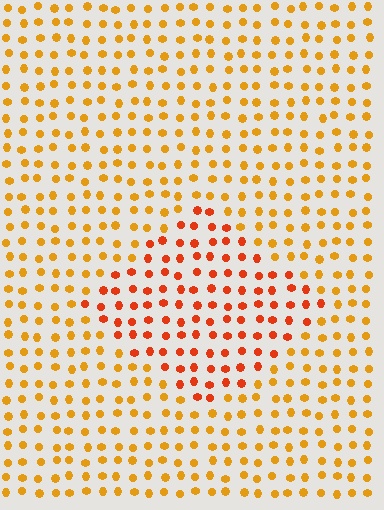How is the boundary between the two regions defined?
The boundary is defined purely by a slight shift in hue (about 29 degrees). Spacing, size, and orientation are identical on both sides.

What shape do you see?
I see a diamond.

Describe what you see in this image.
The image is filled with small orange elements in a uniform arrangement. A diamond-shaped region is visible where the elements are tinted to a slightly different hue, forming a subtle color boundary.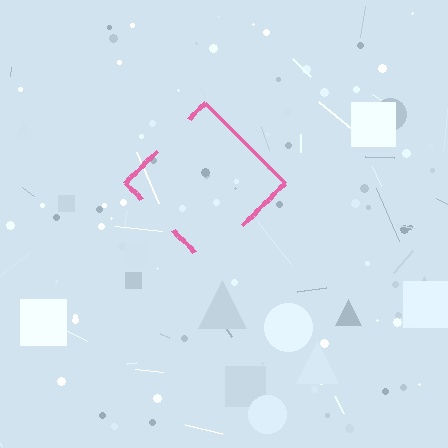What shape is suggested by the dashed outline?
The dashed outline suggests a diamond.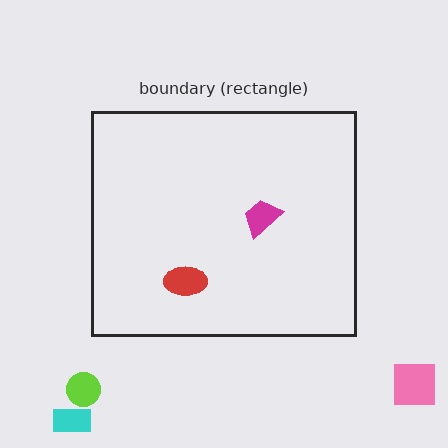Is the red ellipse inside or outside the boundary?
Inside.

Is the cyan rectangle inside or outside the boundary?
Outside.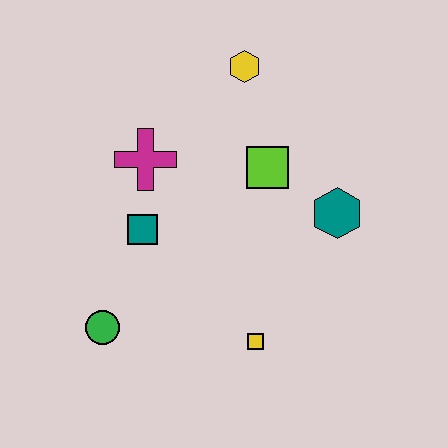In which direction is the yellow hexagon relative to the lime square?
The yellow hexagon is above the lime square.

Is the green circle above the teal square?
No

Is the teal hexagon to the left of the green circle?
No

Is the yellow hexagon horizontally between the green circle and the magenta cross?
No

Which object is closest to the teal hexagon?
The lime square is closest to the teal hexagon.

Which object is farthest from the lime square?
The green circle is farthest from the lime square.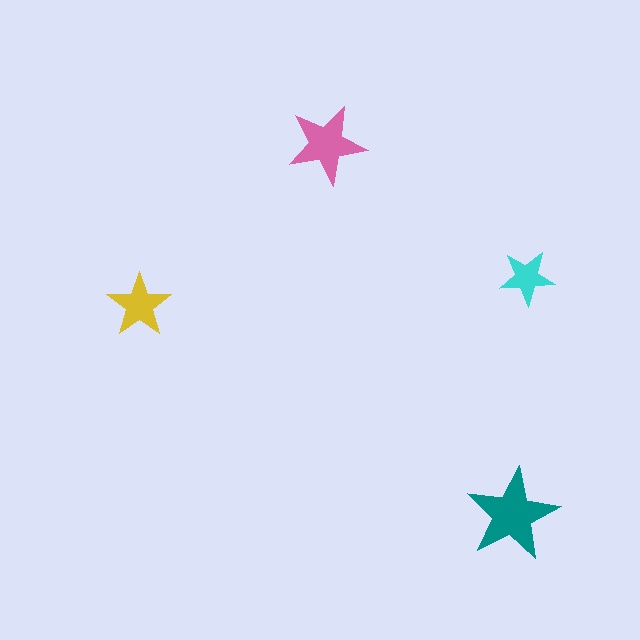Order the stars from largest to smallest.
the teal one, the pink one, the yellow one, the cyan one.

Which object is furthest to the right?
The cyan star is rightmost.